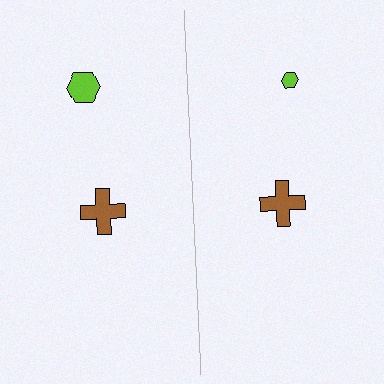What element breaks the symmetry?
The lime hexagon on the right side has a different size than its mirror counterpart.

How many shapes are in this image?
There are 4 shapes in this image.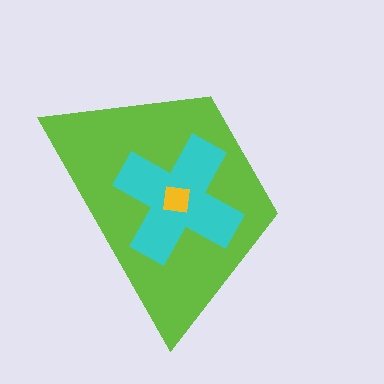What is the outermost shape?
The lime trapezoid.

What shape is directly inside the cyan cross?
The yellow square.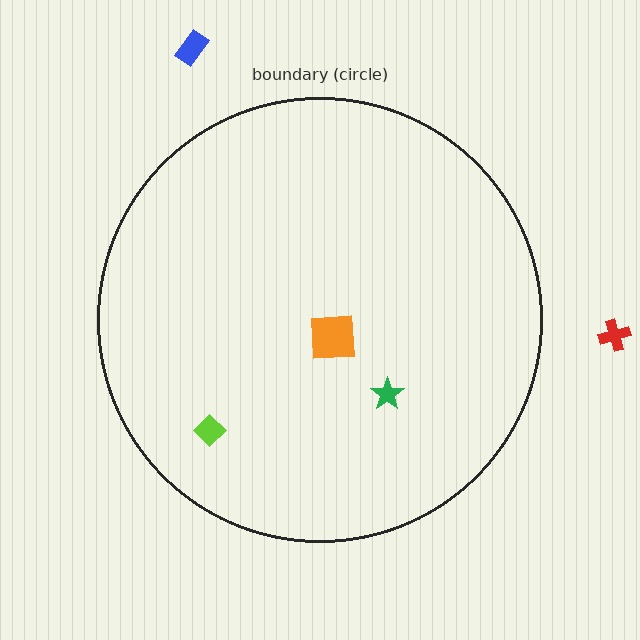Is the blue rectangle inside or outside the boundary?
Outside.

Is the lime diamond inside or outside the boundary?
Inside.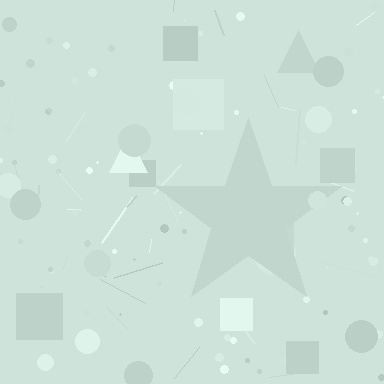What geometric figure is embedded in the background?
A star is embedded in the background.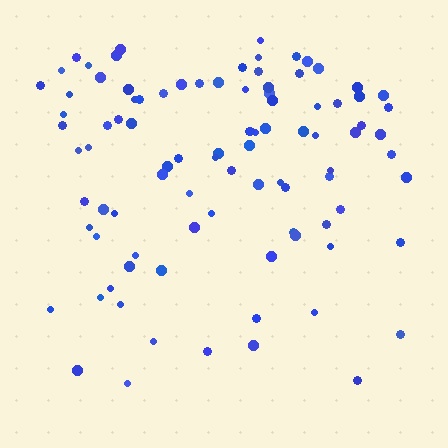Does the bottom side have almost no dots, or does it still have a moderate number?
Still a moderate number, just noticeably fewer than the top.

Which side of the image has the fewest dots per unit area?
The bottom.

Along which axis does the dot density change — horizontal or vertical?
Vertical.